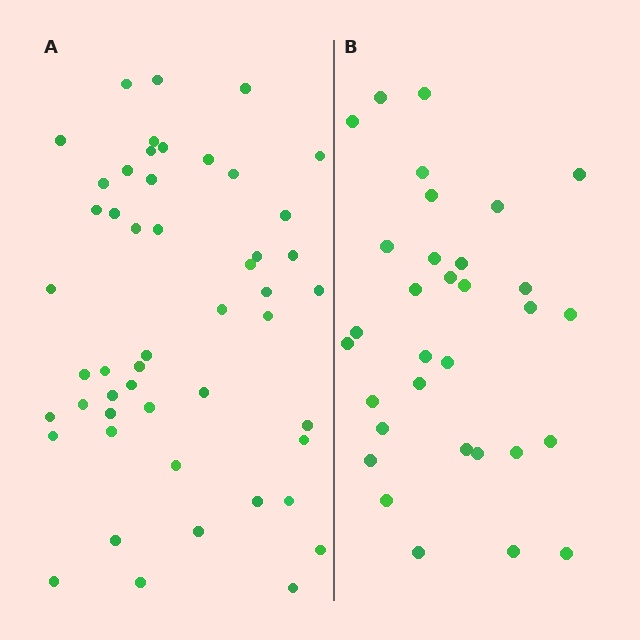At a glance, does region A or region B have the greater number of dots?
Region A (the left region) has more dots.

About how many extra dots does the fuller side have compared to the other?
Region A has approximately 20 more dots than region B.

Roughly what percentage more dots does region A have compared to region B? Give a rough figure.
About 55% more.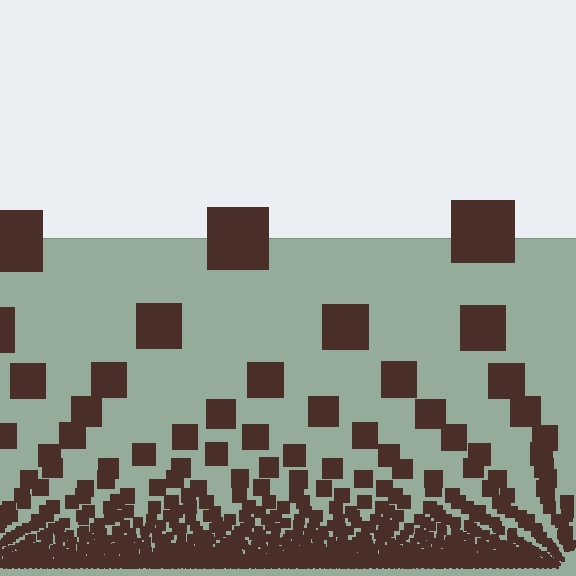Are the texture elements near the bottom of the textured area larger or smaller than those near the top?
Smaller. The gradient is inverted — elements near the bottom are smaller and denser.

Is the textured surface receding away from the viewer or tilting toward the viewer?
The surface appears to tilt toward the viewer. Texture elements get larger and sparser toward the top.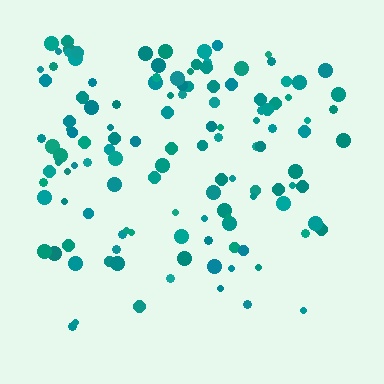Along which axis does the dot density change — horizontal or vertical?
Vertical.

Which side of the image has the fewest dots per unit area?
The bottom.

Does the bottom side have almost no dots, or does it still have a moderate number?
Still a moderate number, just noticeably fewer than the top.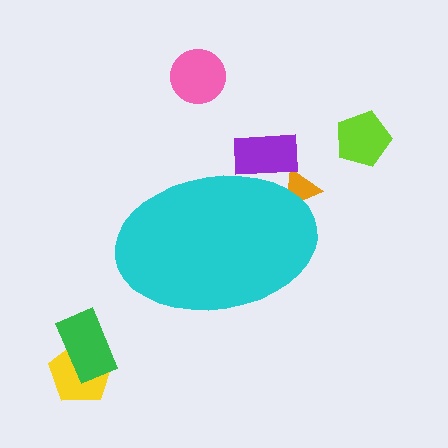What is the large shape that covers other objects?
A cyan ellipse.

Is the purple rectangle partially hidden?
Yes, the purple rectangle is partially hidden behind the cyan ellipse.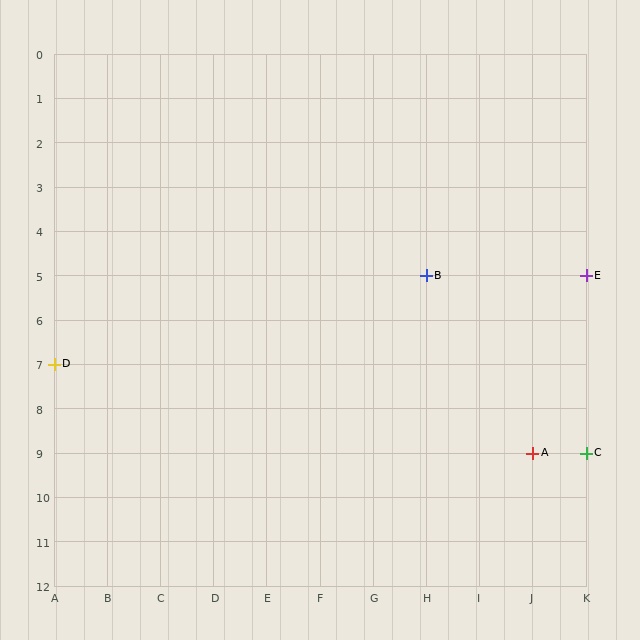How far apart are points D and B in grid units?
Points D and B are 7 columns and 2 rows apart (about 7.3 grid units diagonally).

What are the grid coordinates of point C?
Point C is at grid coordinates (K, 9).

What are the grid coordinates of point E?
Point E is at grid coordinates (K, 5).